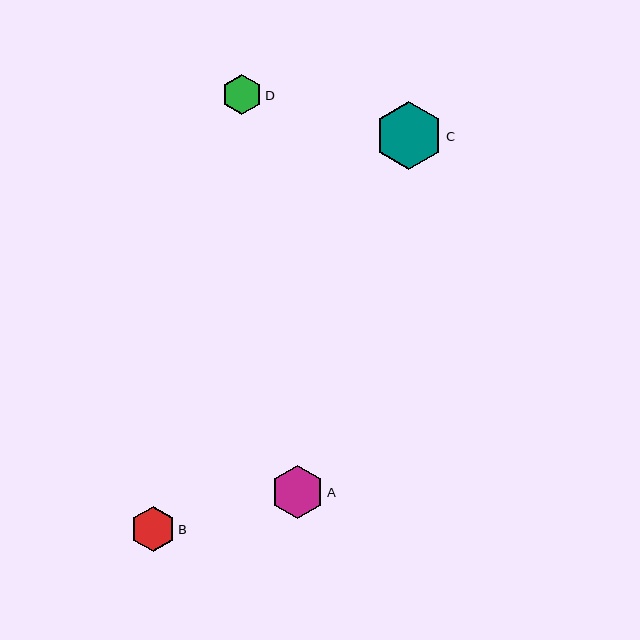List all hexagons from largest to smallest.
From largest to smallest: C, A, B, D.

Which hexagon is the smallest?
Hexagon D is the smallest with a size of approximately 40 pixels.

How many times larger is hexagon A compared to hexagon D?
Hexagon A is approximately 1.3 times the size of hexagon D.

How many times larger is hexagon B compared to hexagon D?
Hexagon B is approximately 1.1 times the size of hexagon D.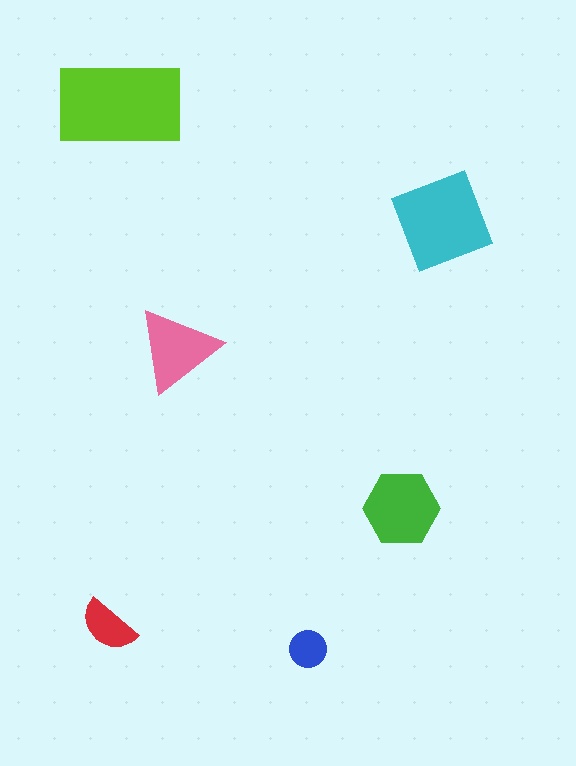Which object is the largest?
The lime rectangle.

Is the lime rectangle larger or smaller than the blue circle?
Larger.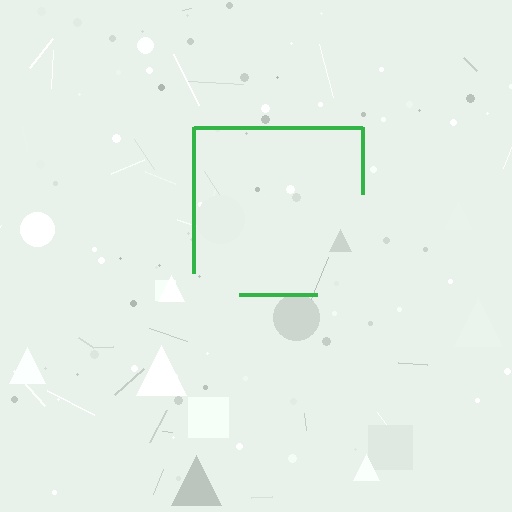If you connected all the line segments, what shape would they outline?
They would outline a square.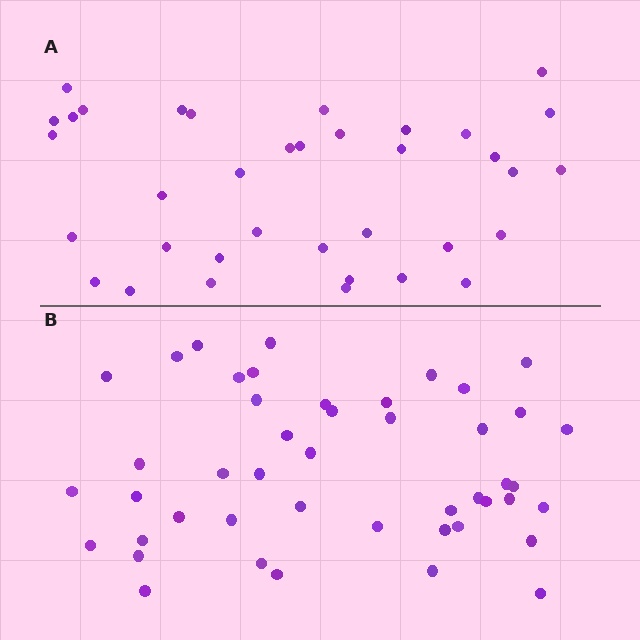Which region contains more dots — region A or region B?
Region B (the bottom region) has more dots.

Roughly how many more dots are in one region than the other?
Region B has roughly 10 or so more dots than region A.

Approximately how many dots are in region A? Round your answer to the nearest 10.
About 40 dots. (The exact count is 36, which rounds to 40.)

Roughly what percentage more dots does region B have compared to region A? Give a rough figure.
About 30% more.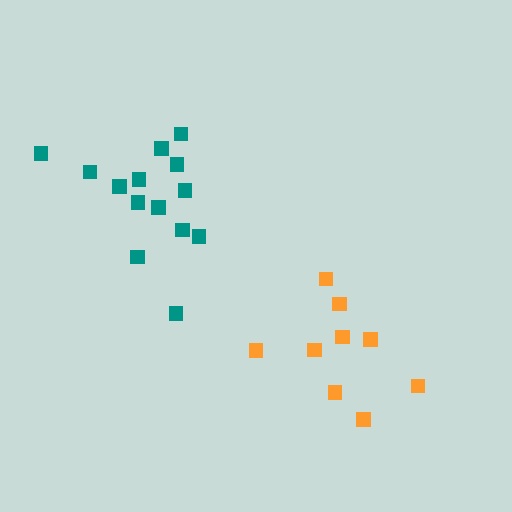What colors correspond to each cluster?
The clusters are colored: teal, orange.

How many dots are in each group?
Group 1: 14 dots, Group 2: 9 dots (23 total).